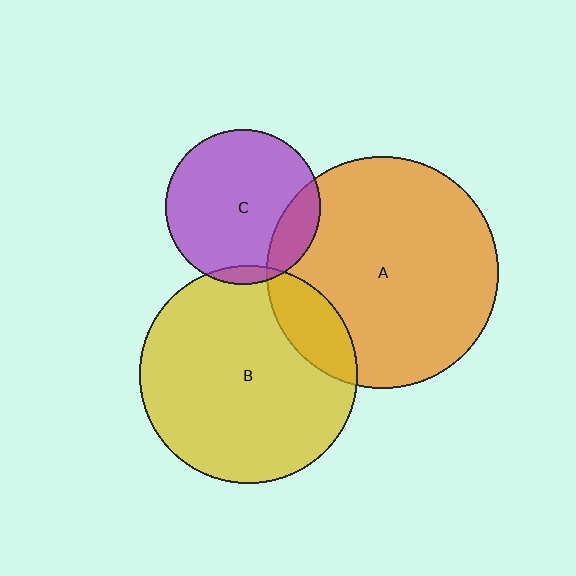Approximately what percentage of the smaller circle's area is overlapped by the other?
Approximately 15%.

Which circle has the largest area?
Circle A (orange).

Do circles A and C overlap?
Yes.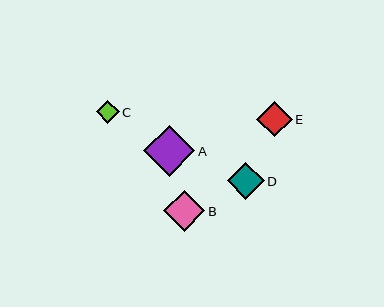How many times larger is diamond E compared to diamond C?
Diamond E is approximately 1.5 times the size of diamond C.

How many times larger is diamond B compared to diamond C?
Diamond B is approximately 1.8 times the size of diamond C.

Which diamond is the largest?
Diamond A is the largest with a size of approximately 51 pixels.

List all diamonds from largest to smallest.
From largest to smallest: A, B, D, E, C.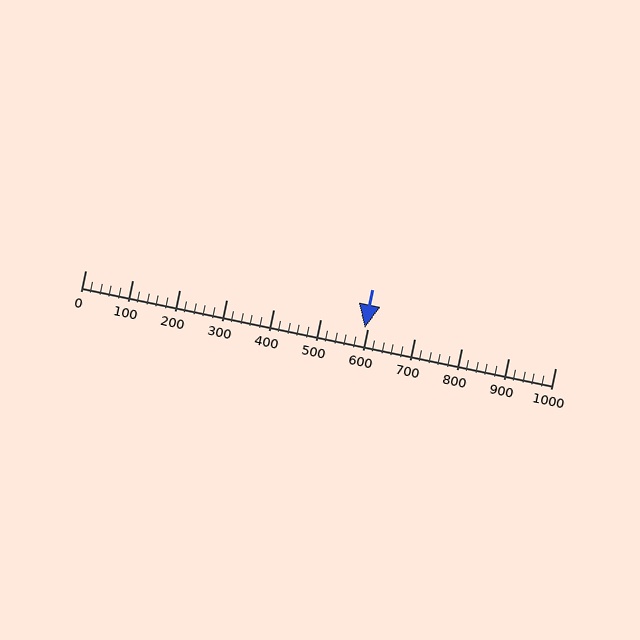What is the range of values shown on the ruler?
The ruler shows values from 0 to 1000.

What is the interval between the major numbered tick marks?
The major tick marks are spaced 100 units apart.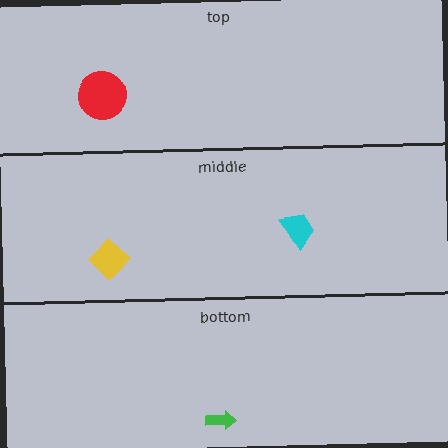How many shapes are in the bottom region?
1.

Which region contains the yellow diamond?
The middle region.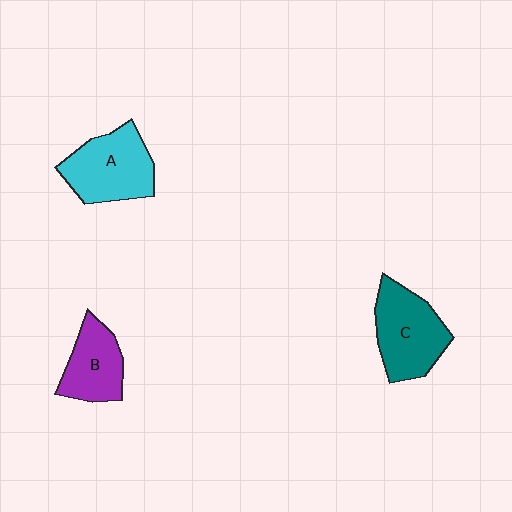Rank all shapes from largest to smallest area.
From largest to smallest: C (teal), A (cyan), B (purple).